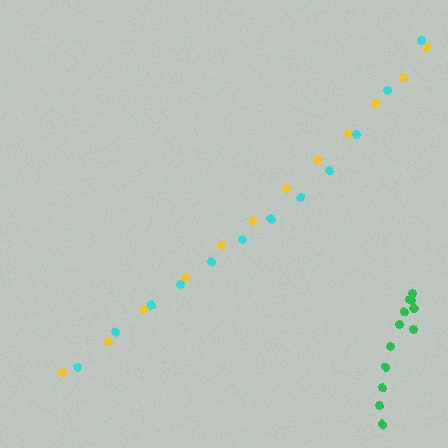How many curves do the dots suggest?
There are 3 distinct paths.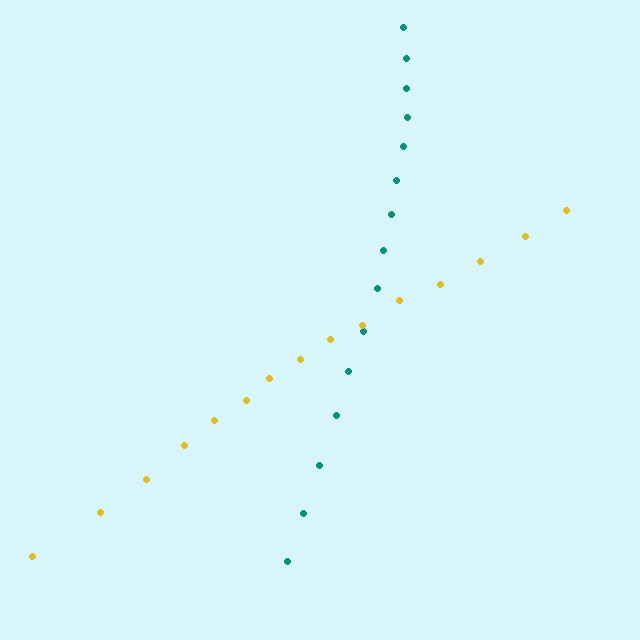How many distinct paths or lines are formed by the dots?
There are 2 distinct paths.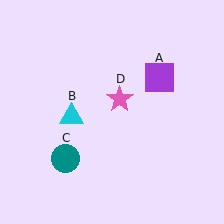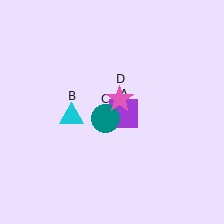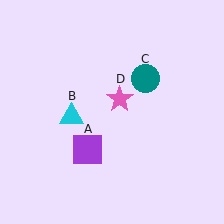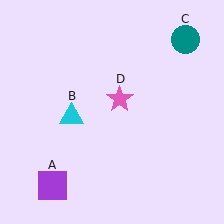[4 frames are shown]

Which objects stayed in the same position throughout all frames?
Cyan triangle (object B) and pink star (object D) remained stationary.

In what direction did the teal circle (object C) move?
The teal circle (object C) moved up and to the right.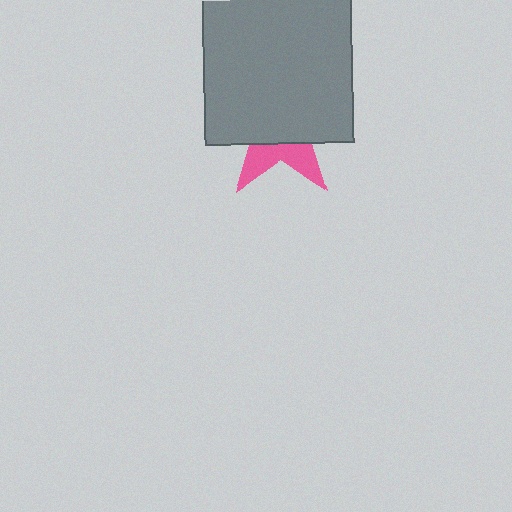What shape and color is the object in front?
The object in front is a gray rectangle.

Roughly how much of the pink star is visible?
A small part of it is visible (roughly 31%).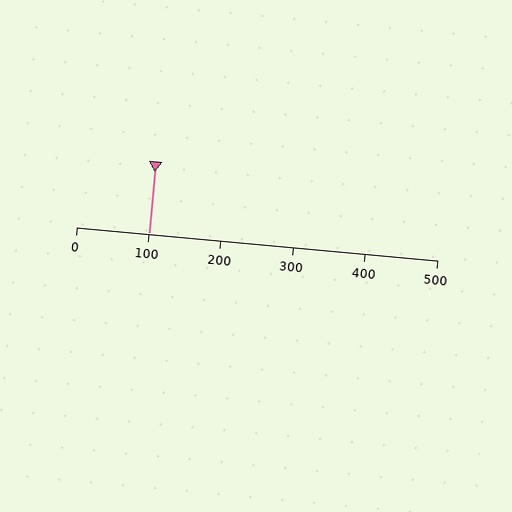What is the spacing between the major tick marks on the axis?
The major ticks are spaced 100 apart.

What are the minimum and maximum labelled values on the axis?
The axis runs from 0 to 500.